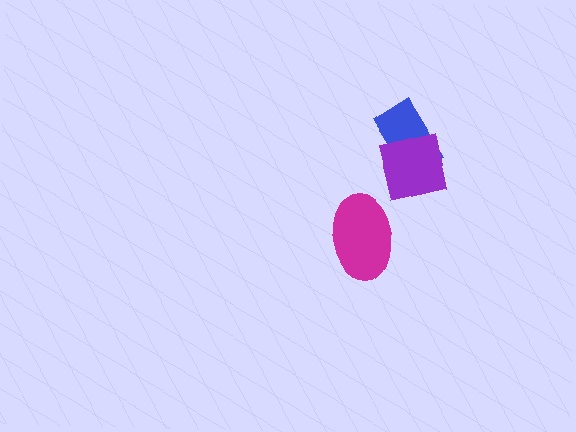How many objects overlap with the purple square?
1 object overlaps with the purple square.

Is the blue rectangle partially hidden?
Yes, it is partially covered by another shape.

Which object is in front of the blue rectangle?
The purple square is in front of the blue rectangle.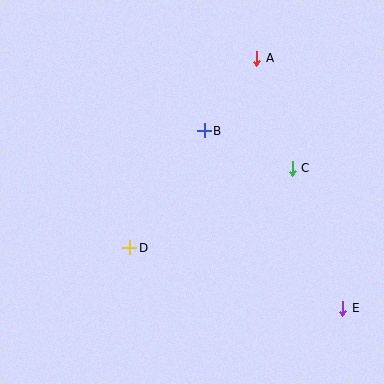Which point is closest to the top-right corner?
Point A is closest to the top-right corner.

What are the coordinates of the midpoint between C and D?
The midpoint between C and D is at (211, 208).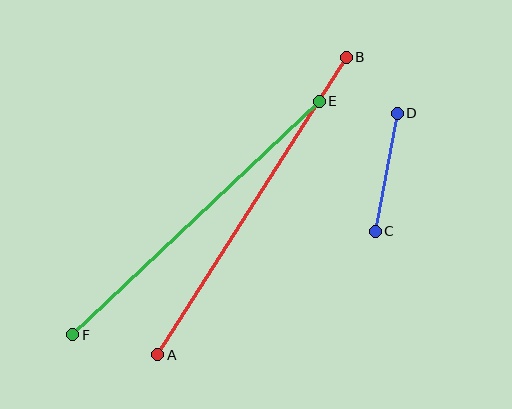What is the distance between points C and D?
The distance is approximately 120 pixels.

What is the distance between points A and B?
The distance is approximately 352 pixels.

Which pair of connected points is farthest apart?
Points A and B are farthest apart.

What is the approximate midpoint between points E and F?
The midpoint is at approximately (196, 218) pixels.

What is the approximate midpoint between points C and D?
The midpoint is at approximately (386, 172) pixels.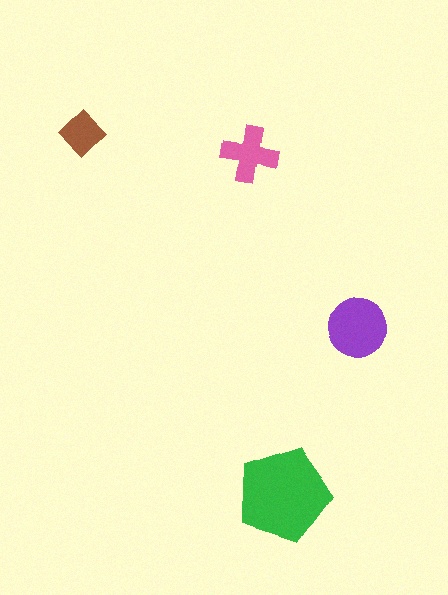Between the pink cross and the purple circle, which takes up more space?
The purple circle.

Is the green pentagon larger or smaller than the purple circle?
Larger.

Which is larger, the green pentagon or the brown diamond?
The green pentagon.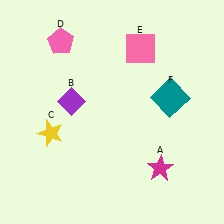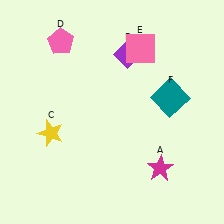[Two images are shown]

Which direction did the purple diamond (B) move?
The purple diamond (B) moved right.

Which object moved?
The purple diamond (B) moved right.